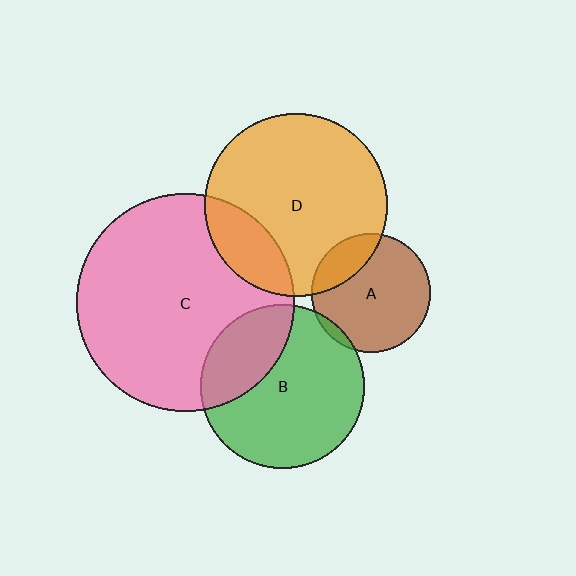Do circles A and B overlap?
Yes.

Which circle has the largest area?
Circle C (pink).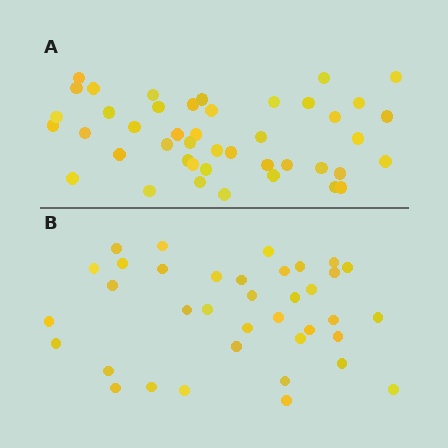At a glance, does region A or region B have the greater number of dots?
Region A (the top region) has more dots.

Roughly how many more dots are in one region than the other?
Region A has roughly 8 or so more dots than region B.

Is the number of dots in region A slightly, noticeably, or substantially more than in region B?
Region A has only slightly more — the two regions are fairly close. The ratio is roughly 1.2 to 1.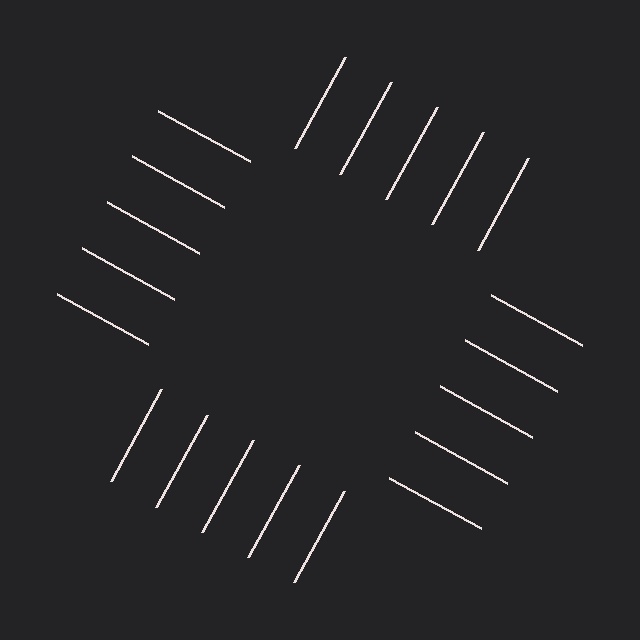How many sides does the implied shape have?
4 sides — the line-ends trace a square.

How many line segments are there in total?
20 — 5 along each of the 4 edges.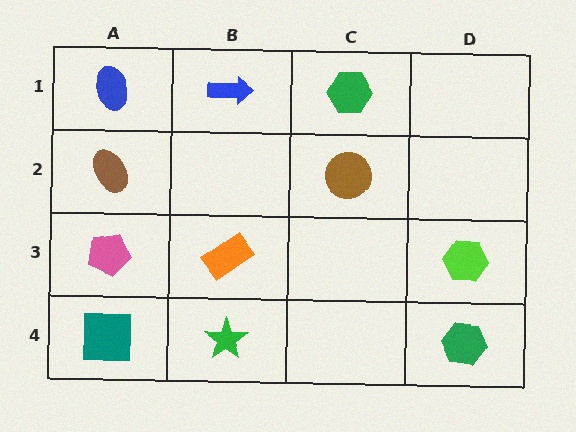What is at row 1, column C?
A green hexagon.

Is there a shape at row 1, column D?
No, that cell is empty.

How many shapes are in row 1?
3 shapes.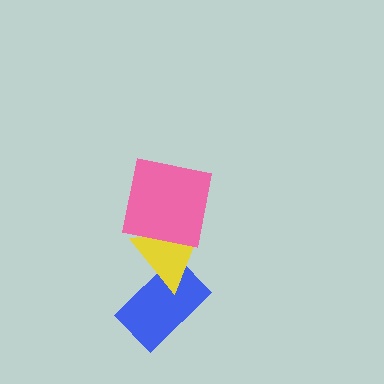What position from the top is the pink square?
The pink square is 1st from the top.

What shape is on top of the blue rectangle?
The yellow triangle is on top of the blue rectangle.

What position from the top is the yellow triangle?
The yellow triangle is 2nd from the top.